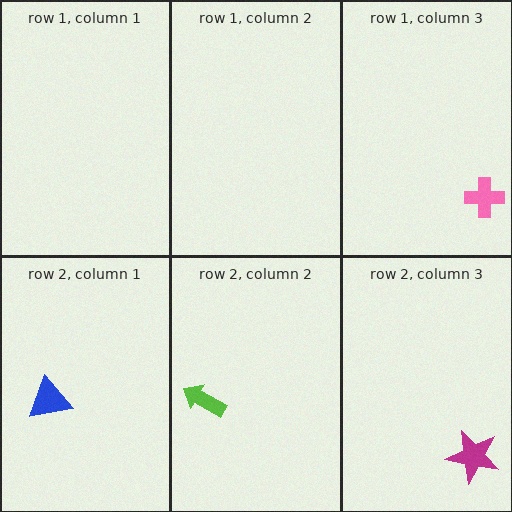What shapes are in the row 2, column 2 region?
The lime arrow.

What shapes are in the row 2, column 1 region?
The blue triangle.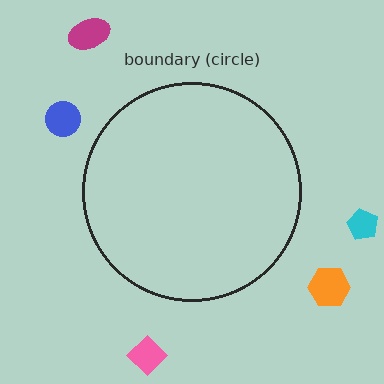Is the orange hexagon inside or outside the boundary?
Outside.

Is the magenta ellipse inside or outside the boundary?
Outside.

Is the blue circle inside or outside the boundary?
Outside.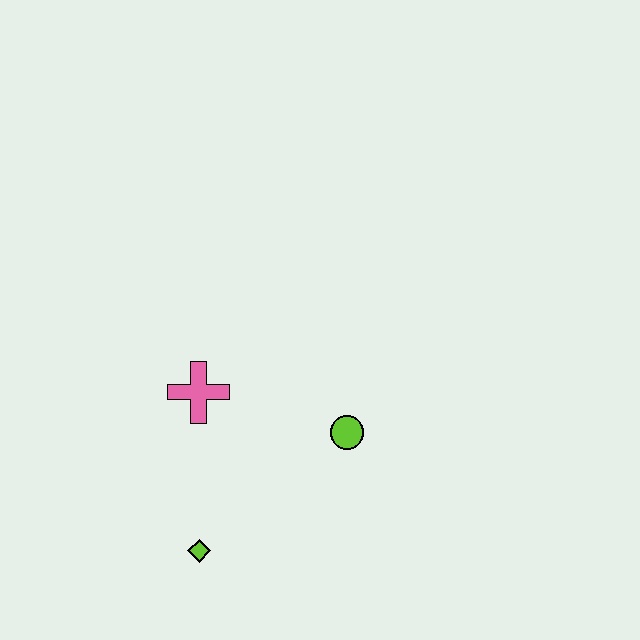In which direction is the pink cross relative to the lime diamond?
The pink cross is above the lime diamond.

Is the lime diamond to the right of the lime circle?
No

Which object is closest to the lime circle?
The pink cross is closest to the lime circle.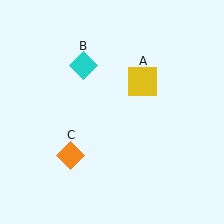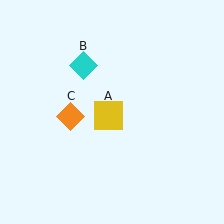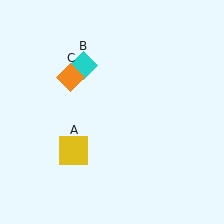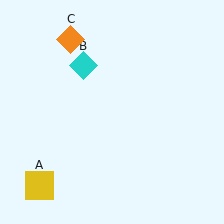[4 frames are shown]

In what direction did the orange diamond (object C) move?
The orange diamond (object C) moved up.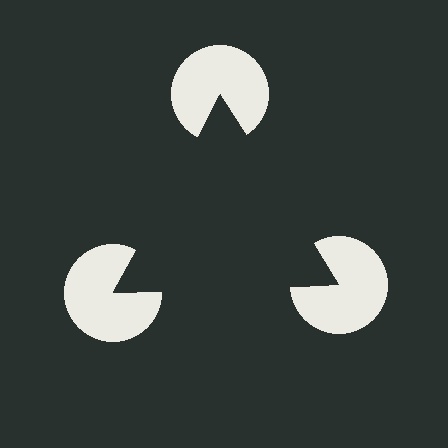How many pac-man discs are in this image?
There are 3 — one at each vertex of the illusory triangle.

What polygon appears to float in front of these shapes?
An illusory triangle — its edges are inferred from the aligned wedge cuts in the pac-man discs, not physically drawn.